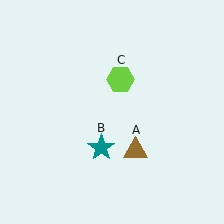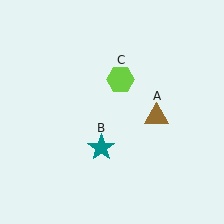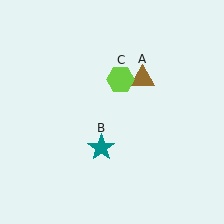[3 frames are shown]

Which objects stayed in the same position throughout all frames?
Teal star (object B) and lime hexagon (object C) remained stationary.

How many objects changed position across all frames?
1 object changed position: brown triangle (object A).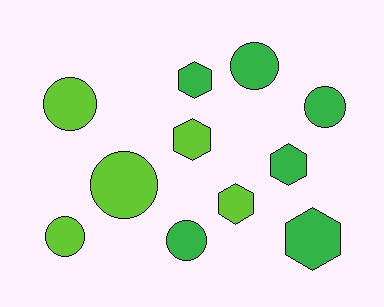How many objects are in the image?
There are 11 objects.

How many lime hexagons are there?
There are 2 lime hexagons.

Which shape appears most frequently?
Circle, with 6 objects.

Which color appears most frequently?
Green, with 6 objects.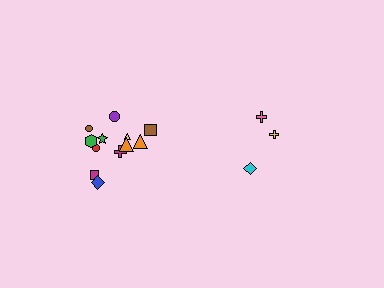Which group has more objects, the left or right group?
The left group.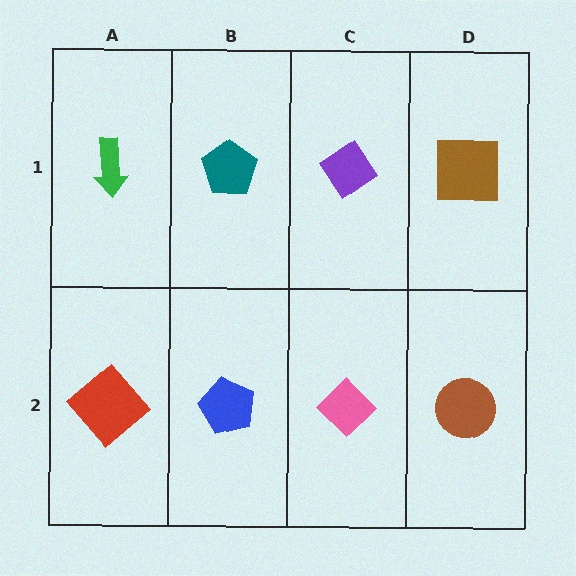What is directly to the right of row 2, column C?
A brown circle.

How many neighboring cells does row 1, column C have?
3.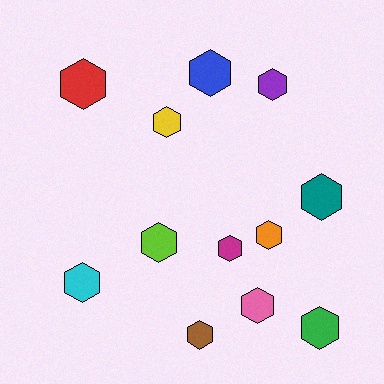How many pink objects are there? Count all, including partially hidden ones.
There is 1 pink object.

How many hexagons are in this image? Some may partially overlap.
There are 12 hexagons.